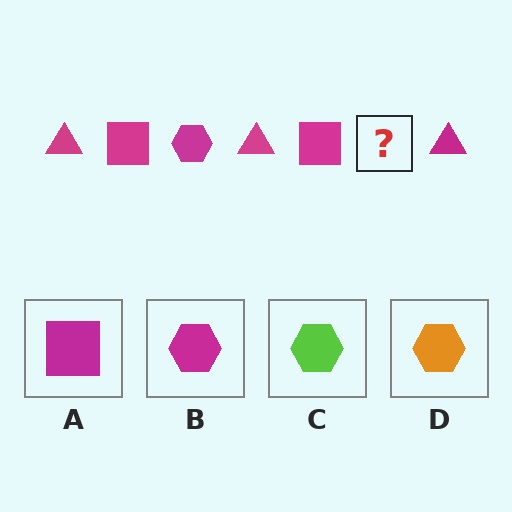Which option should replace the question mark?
Option B.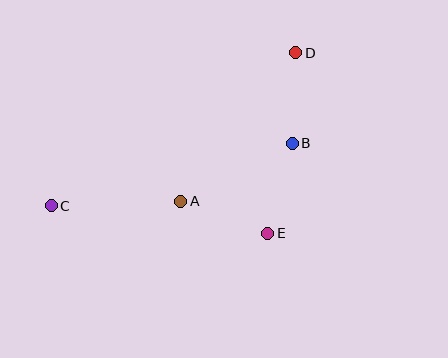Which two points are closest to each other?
Points B and D are closest to each other.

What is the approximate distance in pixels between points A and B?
The distance between A and B is approximately 125 pixels.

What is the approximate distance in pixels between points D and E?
The distance between D and E is approximately 183 pixels.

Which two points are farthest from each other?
Points C and D are farthest from each other.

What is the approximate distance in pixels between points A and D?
The distance between A and D is approximately 188 pixels.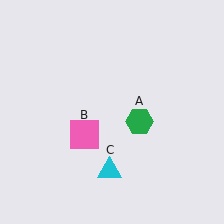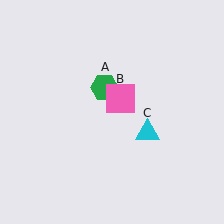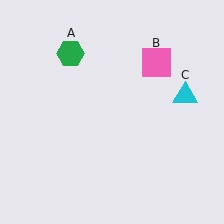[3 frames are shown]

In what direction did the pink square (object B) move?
The pink square (object B) moved up and to the right.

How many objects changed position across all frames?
3 objects changed position: green hexagon (object A), pink square (object B), cyan triangle (object C).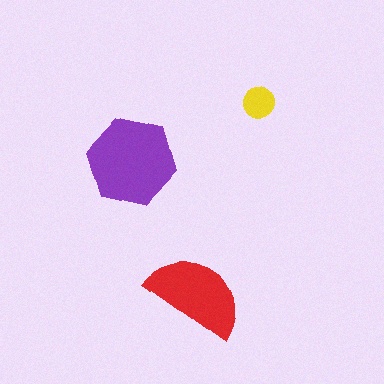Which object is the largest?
The purple hexagon.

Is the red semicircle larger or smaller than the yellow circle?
Larger.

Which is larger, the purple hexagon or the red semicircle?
The purple hexagon.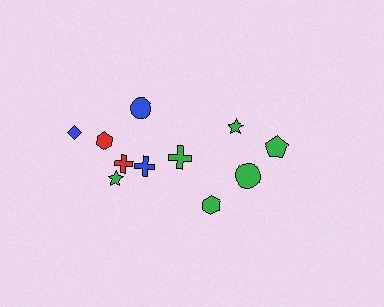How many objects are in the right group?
There are 4 objects.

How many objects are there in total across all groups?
There are 11 objects.